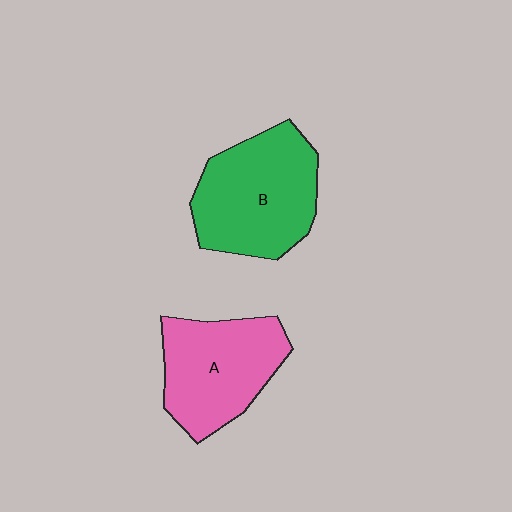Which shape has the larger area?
Shape B (green).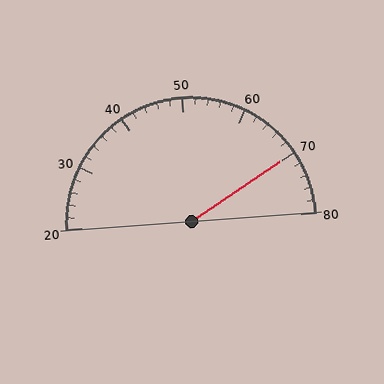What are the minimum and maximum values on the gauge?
The gauge ranges from 20 to 80.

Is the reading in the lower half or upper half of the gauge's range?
The reading is in the upper half of the range (20 to 80).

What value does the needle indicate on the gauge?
The needle indicates approximately 70.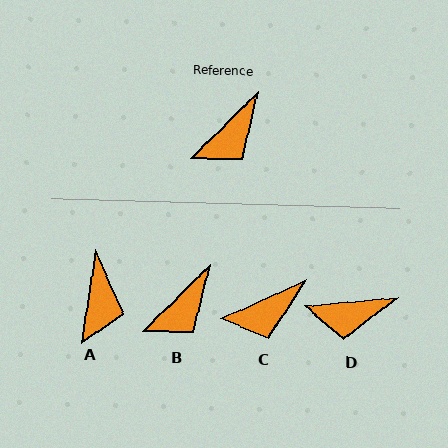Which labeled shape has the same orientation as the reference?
B.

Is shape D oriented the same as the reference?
No, it is off by about 39 degrees.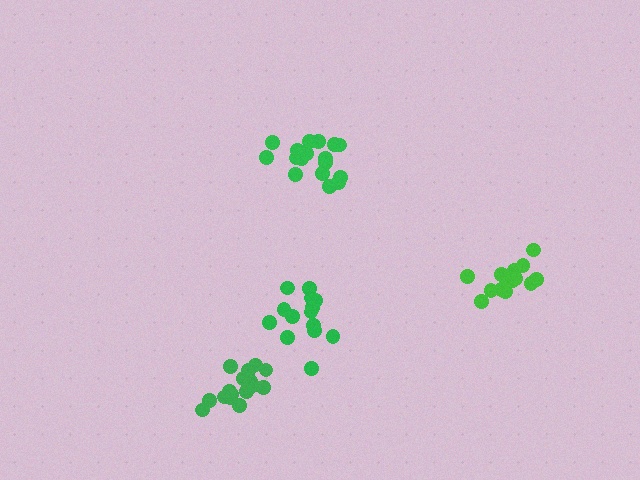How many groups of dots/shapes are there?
There are 4 groups.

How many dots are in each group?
Group 1: 16 dots, Group 2: 18 dots, Group 3: 14 dots, Group 4: 17 dots (65 total).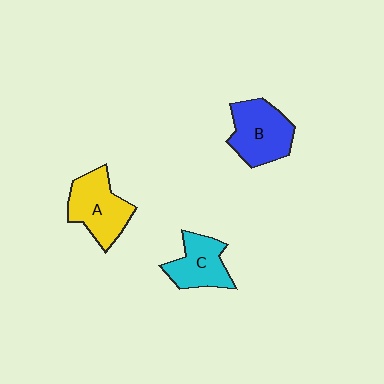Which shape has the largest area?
Shape B (blue).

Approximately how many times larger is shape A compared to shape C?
Approximately 1.2 times.